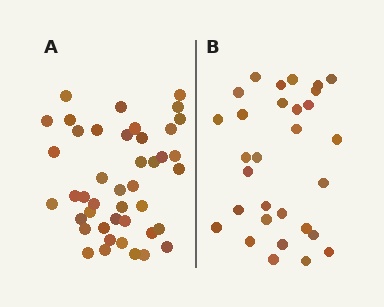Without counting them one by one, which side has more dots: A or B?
Region A (the left region) has more dots.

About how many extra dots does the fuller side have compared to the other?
Region A has approximately 15 more dots than region B.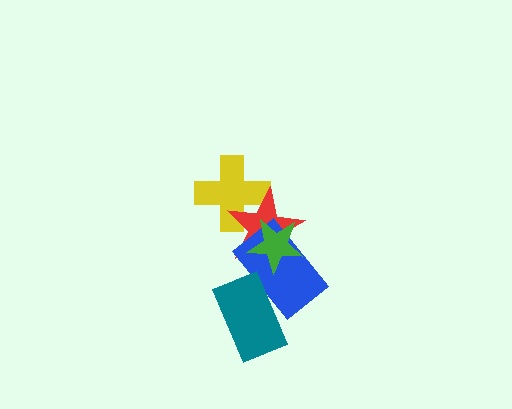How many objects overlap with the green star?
2 objects overlap with the green star.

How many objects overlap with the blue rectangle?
3 objects overlap with the blue rectangle.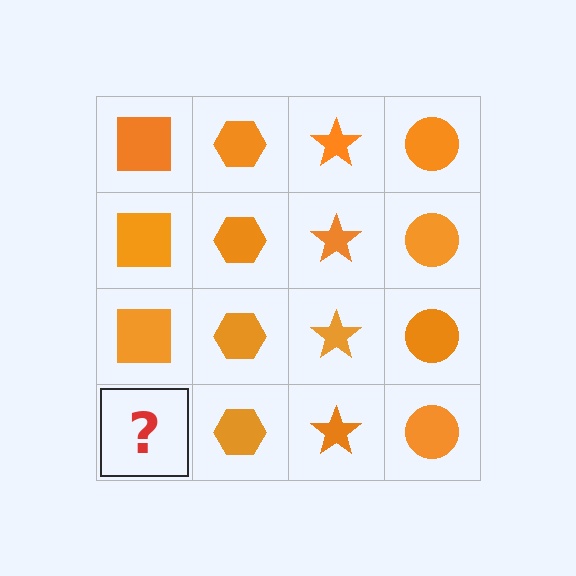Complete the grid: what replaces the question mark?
The question mark should be replaced with an orange square.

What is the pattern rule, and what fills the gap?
The rule is that each column has a consistent shape. The gap should be filled with an orange square.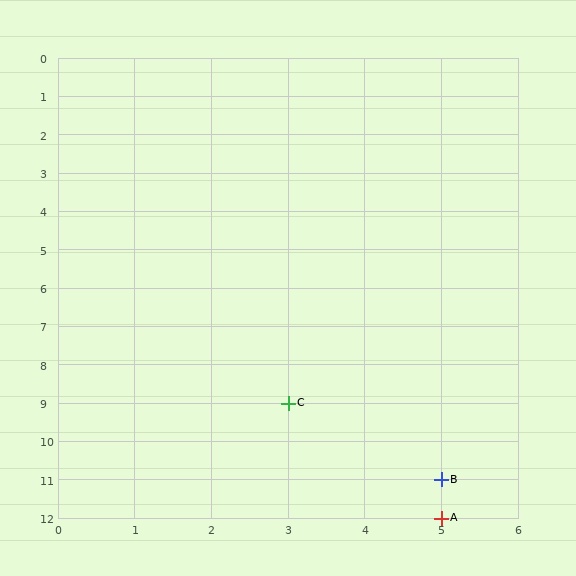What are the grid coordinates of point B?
Point B is at grid coordinates (5, 11).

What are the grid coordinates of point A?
Point A is at grid coordinates (5, 12).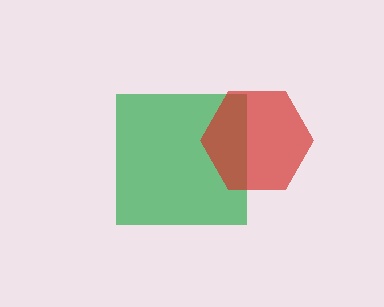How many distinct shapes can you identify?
There are 2 distinct shapes: a green square, a red hexagon.